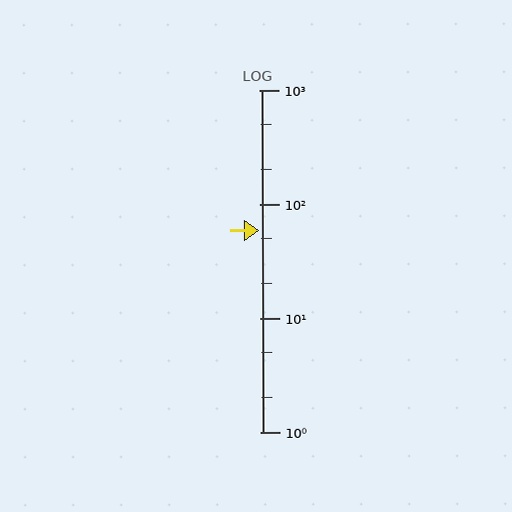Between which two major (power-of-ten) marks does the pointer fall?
The pointer is between 10 and 100.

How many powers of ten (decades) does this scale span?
The scale spans 3 decades, from 1 to 1000.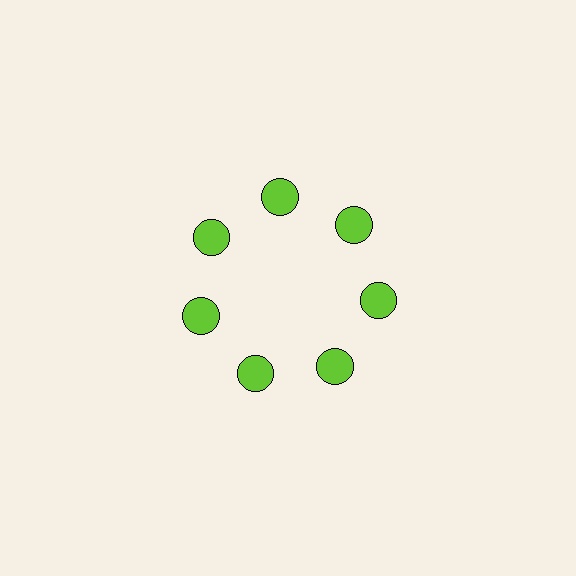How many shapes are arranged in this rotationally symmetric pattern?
There are 7 shapes, arranged in 7 groups of 1.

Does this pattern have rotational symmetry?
Yes, this pattern has 7-fold rotational symmetry. It looks the same after rotating 51 degrees around the center.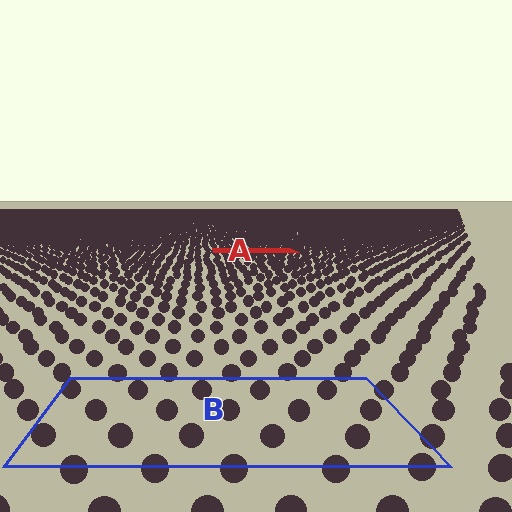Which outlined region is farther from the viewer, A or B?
Region A is farther from the viewer — the texture elements inside it appear smaller and more densely packed.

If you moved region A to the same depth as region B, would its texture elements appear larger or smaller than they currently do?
They would appear larger. At a closer depth, the same texture elements are projected at a bigger on-screen size.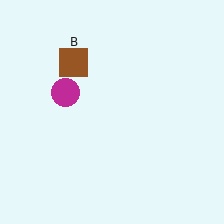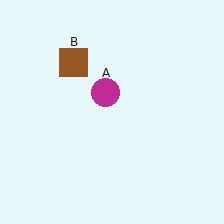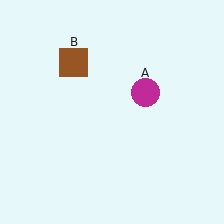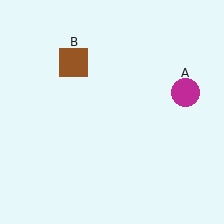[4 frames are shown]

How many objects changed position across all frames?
1 object changed position: magenta circle (object A).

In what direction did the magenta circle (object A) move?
The magenta circle (object A) moved right.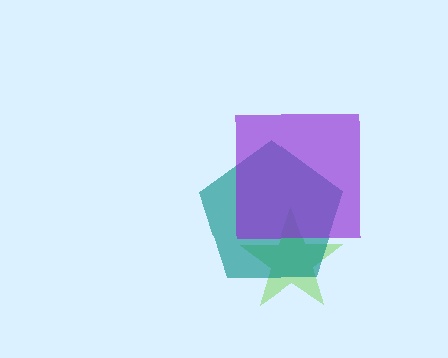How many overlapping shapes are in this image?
There are 3 overlapping shapes in the image.